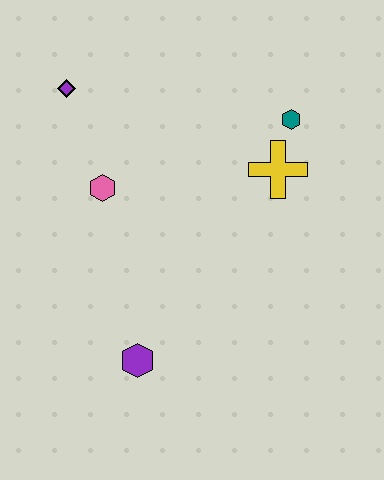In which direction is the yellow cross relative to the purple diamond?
The yellow cross is to the right of the purple diamond.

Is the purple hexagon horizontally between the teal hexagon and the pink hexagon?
Yes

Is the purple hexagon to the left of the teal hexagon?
Yes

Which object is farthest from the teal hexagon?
The purple hexagon is farthest from the teal hexagon.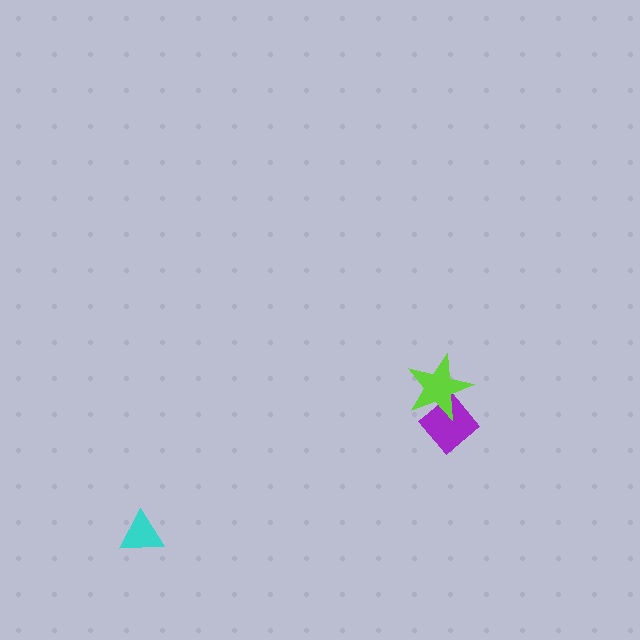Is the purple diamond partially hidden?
Yes, it is partially covered by another shape.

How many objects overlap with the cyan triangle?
0 objects overlap with the cyan triangle.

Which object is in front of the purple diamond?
The lime star is in front of the purple diamond.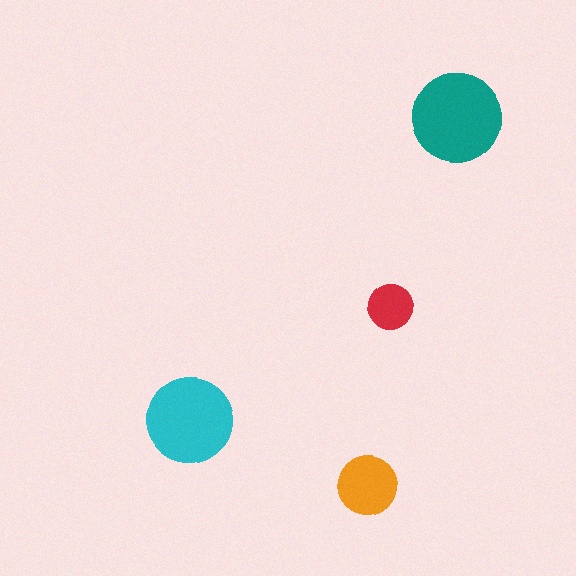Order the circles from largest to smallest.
the teal one, the cyan one, the orange one, the red one.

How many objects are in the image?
There are 4 objects in the image.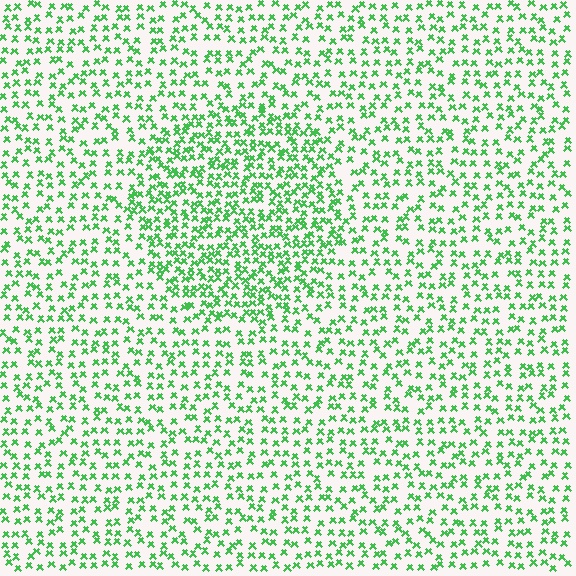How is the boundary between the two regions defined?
The boundary is defined by a change in element density (approximately 1.7x ratio). All elements are the same color, size, and shape.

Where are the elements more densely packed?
The elements are more densely packed inside the circle boundary.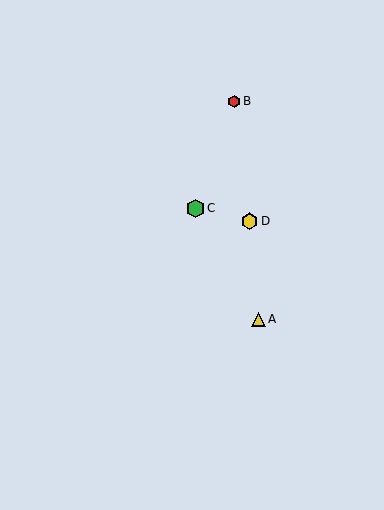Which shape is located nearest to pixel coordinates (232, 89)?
The red hexagon (labeled B) at (234, 101) is nearest to that location.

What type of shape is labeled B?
Shape B is a red hexagon.